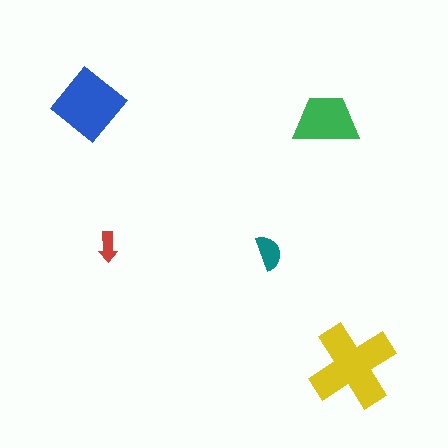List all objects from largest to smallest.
The yellow cross, the blue diamond, the green trapezoid, the teal semicircle, the red arrow.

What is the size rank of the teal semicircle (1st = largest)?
4th.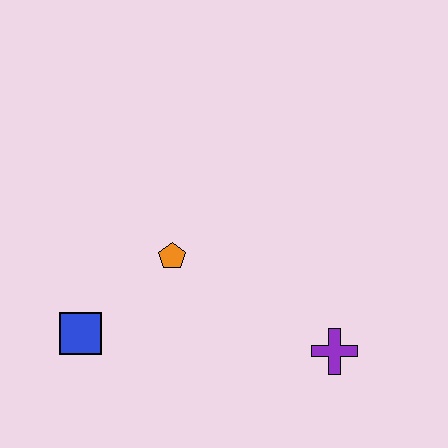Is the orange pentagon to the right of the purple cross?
No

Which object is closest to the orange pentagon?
The blue square is closest to the orange pentagon.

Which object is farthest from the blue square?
The purple cross is farthest from the blue square.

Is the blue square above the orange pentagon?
No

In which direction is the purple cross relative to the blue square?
The purple cross is to the right of the blue square.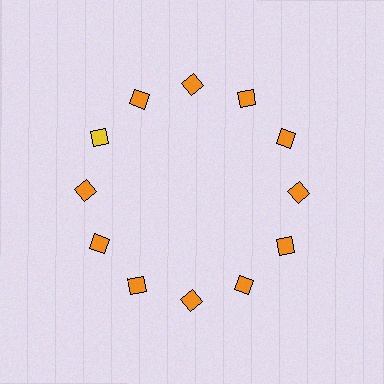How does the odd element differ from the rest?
It has a different color: yellow instead of orange.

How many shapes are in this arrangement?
There are 12 shapes arranged in a ring pattern.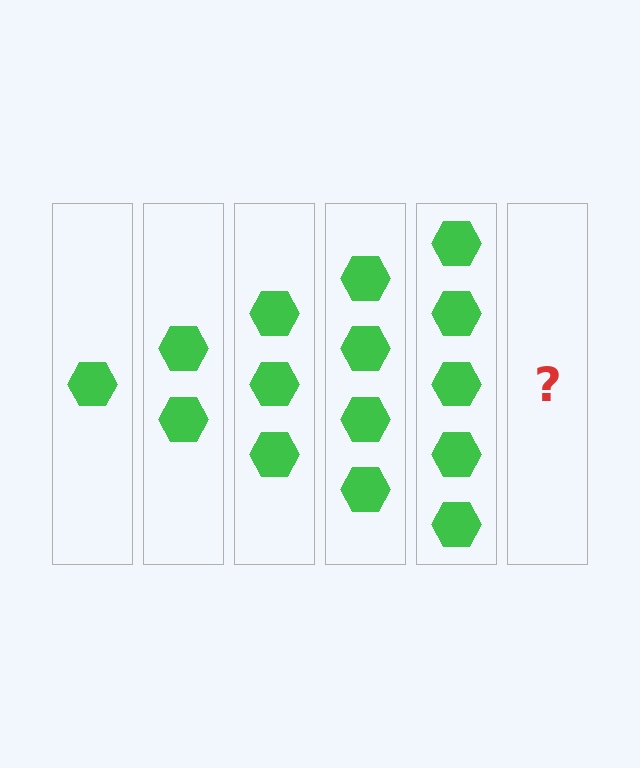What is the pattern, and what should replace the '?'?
The pattern is that each step adds one more hexagon. The '?' should be 6 hexagons.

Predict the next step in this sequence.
The next step is 6 hexagons.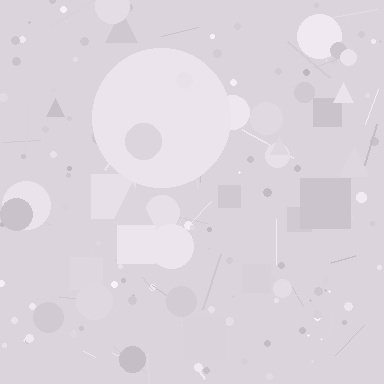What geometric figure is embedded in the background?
A circle is embedded in the background.